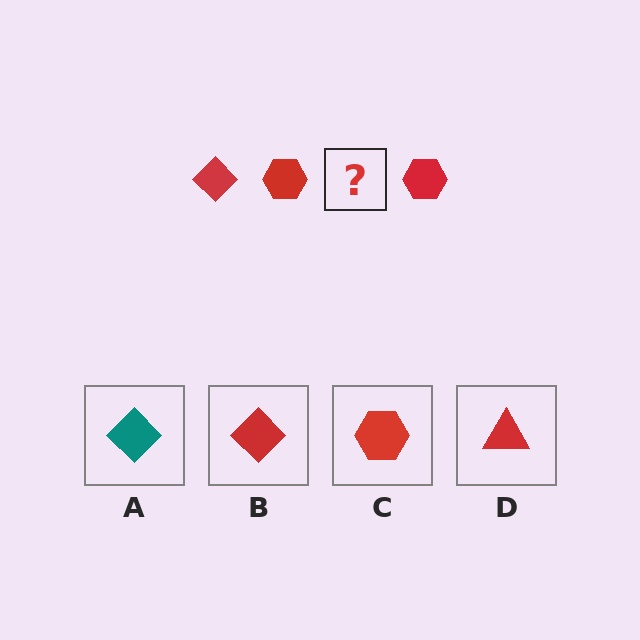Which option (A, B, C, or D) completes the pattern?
B.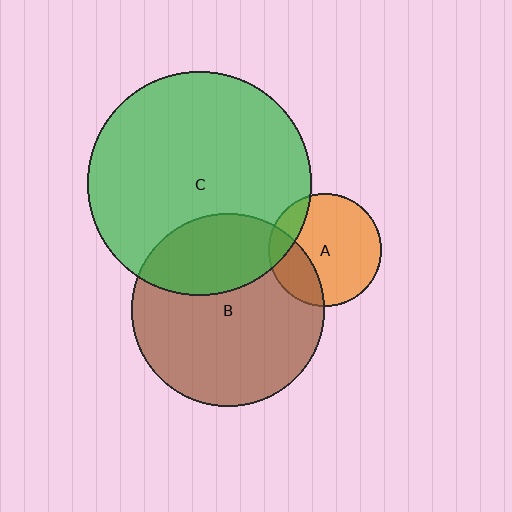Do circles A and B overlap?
Yes.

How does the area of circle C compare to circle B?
Approximately 1.4 times.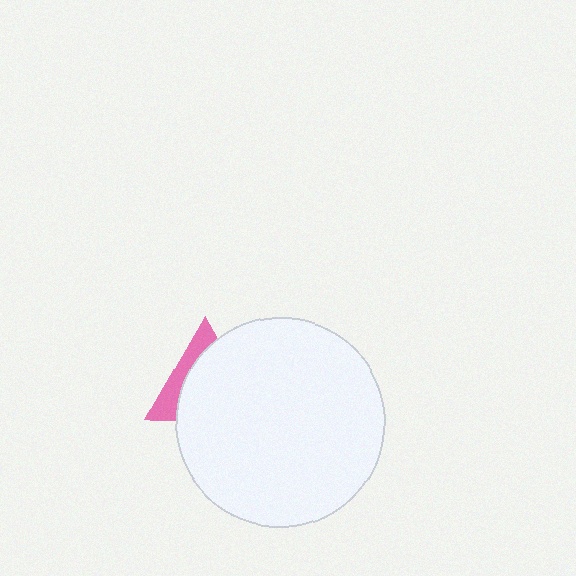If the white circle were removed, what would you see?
You would see the complete pink triangle.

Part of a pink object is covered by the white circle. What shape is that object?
It is a triangle.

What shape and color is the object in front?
The object in front is a white circle.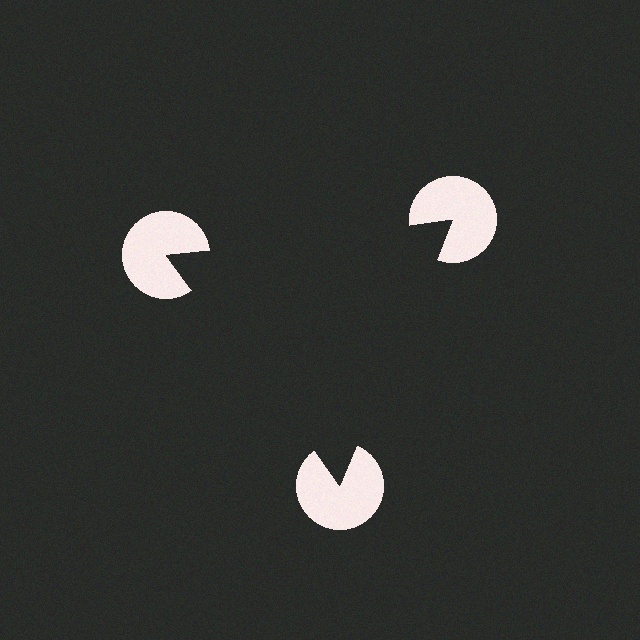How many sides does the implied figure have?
3 sides.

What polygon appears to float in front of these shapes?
An illusory triangle — its edges are inferred from the aligned wedge cuts in the pac-man discs, not physically drawn.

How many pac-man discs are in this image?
There are 3 — one at each vertex of the illusory triangle.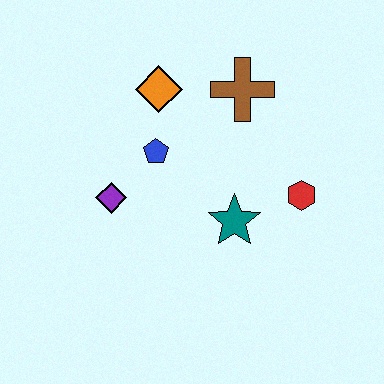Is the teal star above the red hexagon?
No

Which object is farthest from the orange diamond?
The red hexagon is farthest from the orange diamond.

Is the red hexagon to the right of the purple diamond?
Yes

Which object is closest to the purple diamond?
The blue pentagon is closest to the purple diamond.